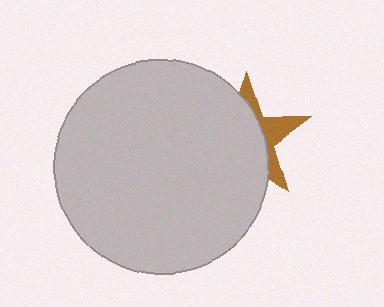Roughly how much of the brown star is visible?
A small part of it is visible (roughly 32%).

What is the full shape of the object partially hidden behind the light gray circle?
The partially hidden object is a brown star.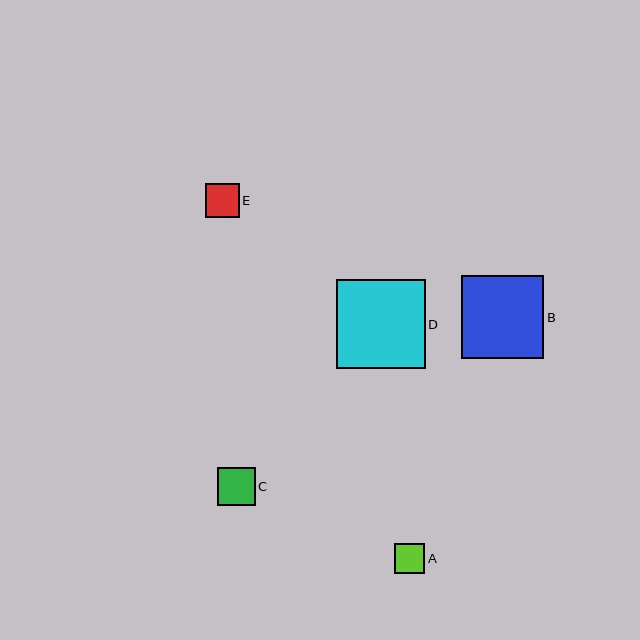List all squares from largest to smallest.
From largest to smallest: D, B, C, E, A.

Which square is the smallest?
Square A is the smallest with a size of approximately 30 pixels.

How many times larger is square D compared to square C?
Square D is approximately 2.3 times the size of square C.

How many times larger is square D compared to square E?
Square D is approximately 2.6 times the size of square E.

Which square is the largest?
Square D is the largest with a size of approximately 89 pixels.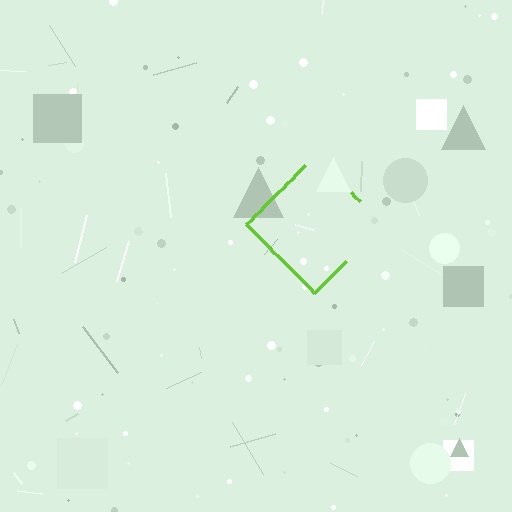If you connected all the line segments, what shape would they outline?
They would outline a diamond.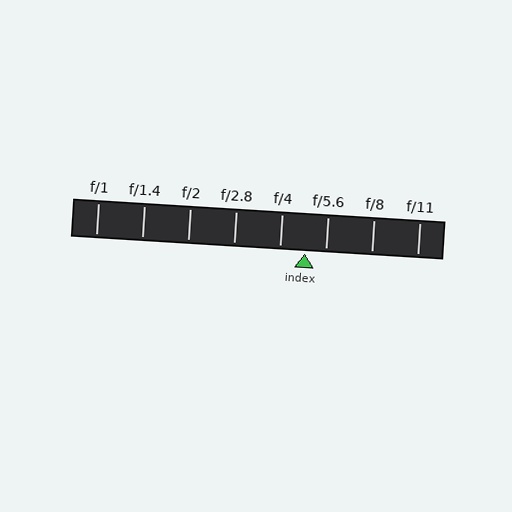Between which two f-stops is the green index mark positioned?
The index mark is between f/4 and f/5.6.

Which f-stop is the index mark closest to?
The index mark is closest to f/5.6.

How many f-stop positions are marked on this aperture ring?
There are 8 f-stop positions marked.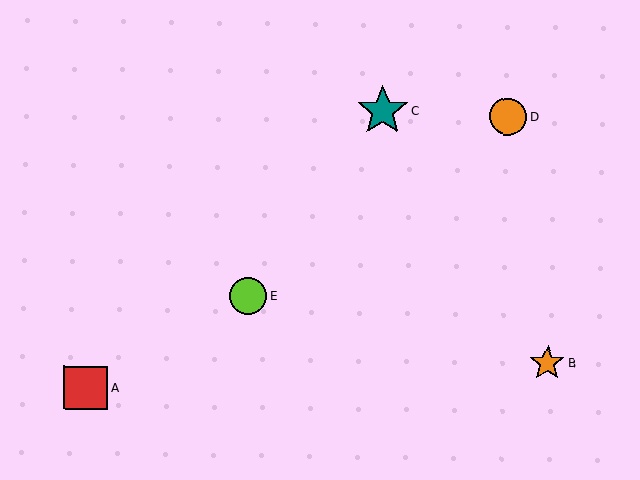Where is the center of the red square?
The center of the red square is at (86, 388).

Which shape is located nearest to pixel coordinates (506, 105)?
The orange circle (labeled D) at (508, 117) is nearest to that location.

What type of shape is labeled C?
Shape C is a teal star.